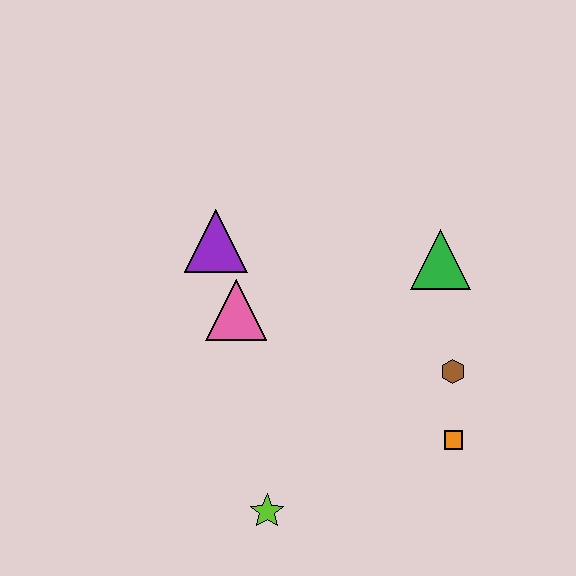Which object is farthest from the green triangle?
The lime star is farthest from the green triangle.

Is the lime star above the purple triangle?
No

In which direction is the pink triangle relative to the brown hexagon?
The pink triangle is to the left of the brown hexagon.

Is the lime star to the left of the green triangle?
Yes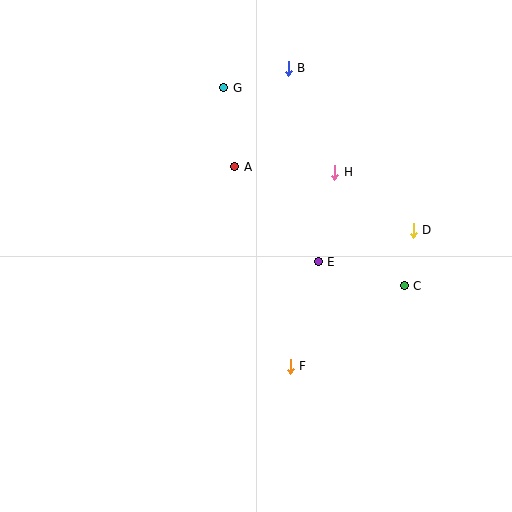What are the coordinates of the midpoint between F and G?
The midpoint between F and G is at (257, 227).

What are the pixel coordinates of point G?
Point G is at (224, 88).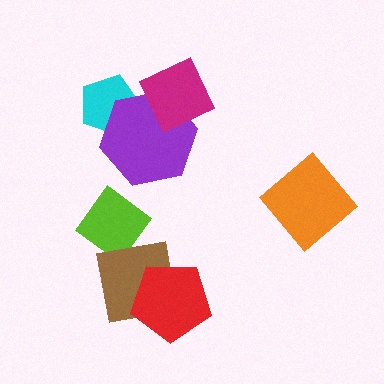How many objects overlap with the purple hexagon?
2 objects overlap with the purple hexagon.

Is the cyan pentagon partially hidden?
Yes, it is partially covered by another shape.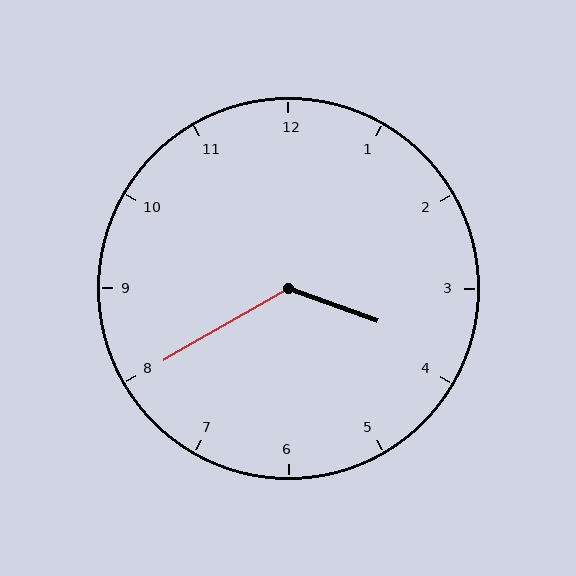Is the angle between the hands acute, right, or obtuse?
It is obtuse.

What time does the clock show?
3:40.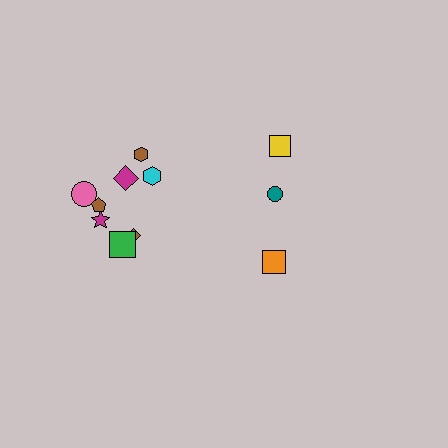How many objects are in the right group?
There are 3 objects.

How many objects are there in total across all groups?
There are 11 objects.